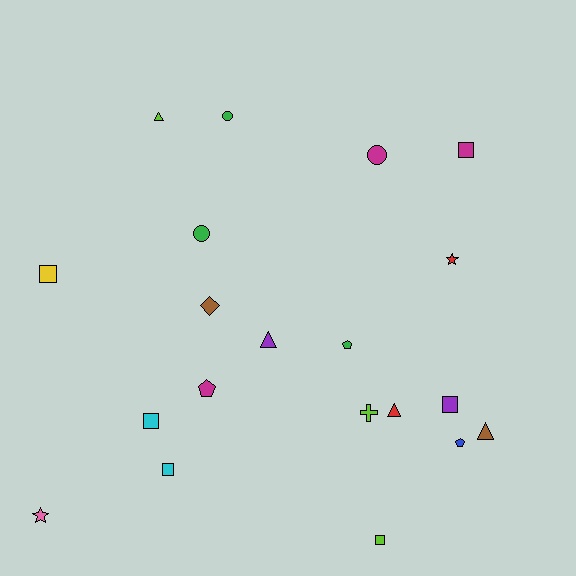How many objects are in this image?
There are 20 objects.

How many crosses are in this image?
There is 1 cross.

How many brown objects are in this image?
There are 2 brown objects.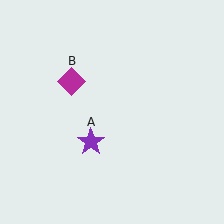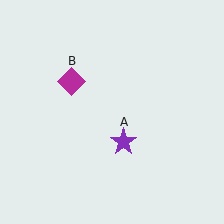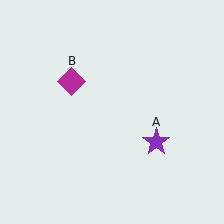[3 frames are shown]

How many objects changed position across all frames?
1 object changed position: purple star (object A).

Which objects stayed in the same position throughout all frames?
Magenta diamond (object B) remained stationary.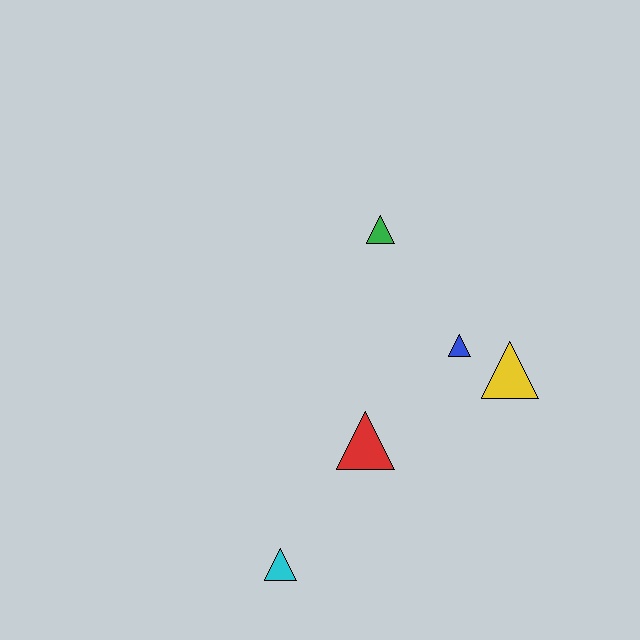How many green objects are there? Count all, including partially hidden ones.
There is 1 green object.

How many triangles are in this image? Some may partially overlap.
There are 5 triangles.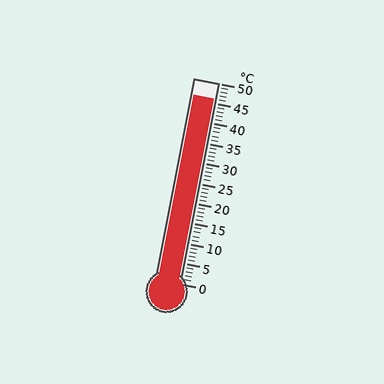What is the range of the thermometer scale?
The thermometer scale ranges from 0°C to 50°C.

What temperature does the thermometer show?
The thermometer shows approximately 46°C.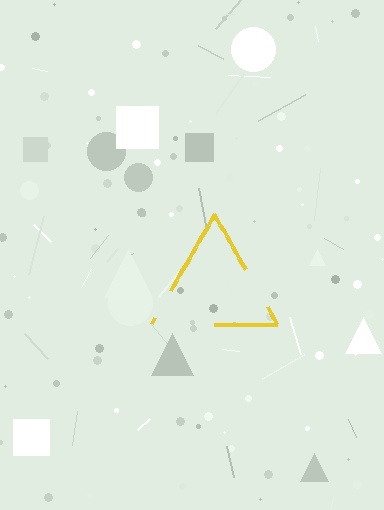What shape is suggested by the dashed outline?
The dashed outline suggests a triangle.